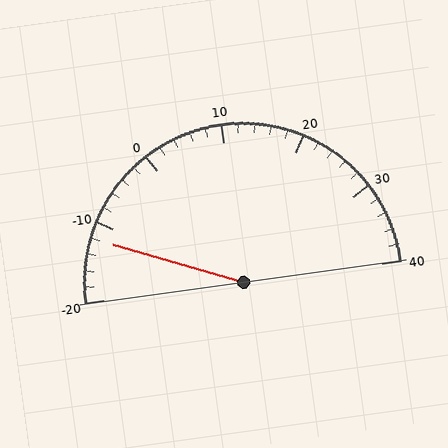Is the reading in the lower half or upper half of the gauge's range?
The reading is in the lower half of the range (-20 to 40).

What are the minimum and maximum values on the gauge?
The gauge ranges from -20 to 40.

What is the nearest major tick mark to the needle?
The nearest major tick mark is -10.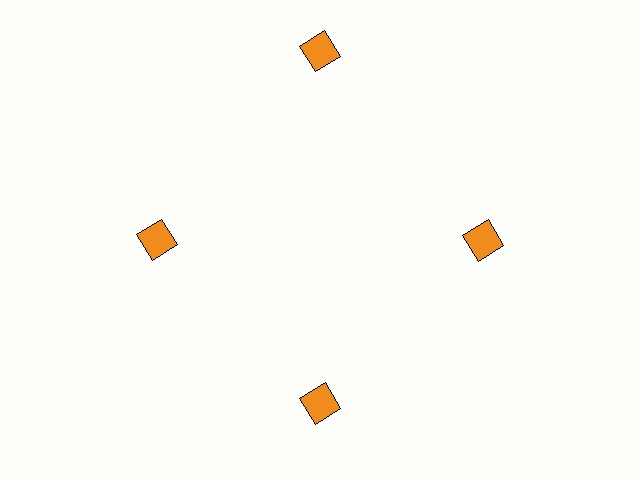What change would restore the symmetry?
The symmetry would be restored by moving it inward, back onto the ring so that all 4 diamonds sit at equal angles and equal distance from the center.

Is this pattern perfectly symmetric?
No. The 4 orange diamonds are arranged in a ring, but one element near the 12 o'clock position is pushed outward from the center, breaking the 4-fold rotational symmetry.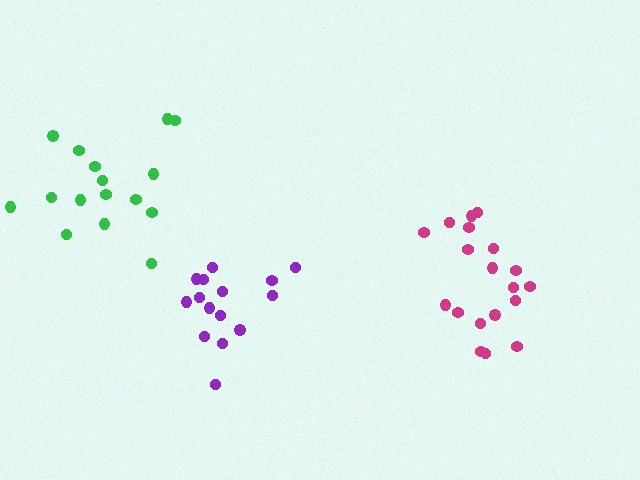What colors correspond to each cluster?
The clusters are colored: purple, green, magenta.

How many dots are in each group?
Group 1: 15 dots, Group 2: 16 dots, Group 3: 19 dots (50 total).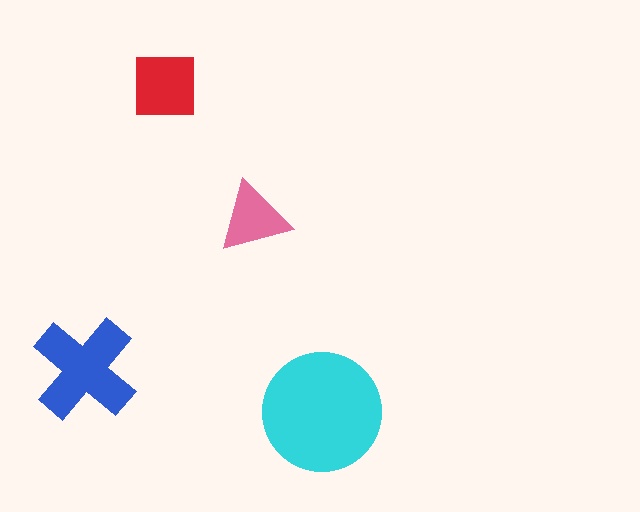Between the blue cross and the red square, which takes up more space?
The blue cross.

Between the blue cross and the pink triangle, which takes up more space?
The blue cross.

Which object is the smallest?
The pink triangle.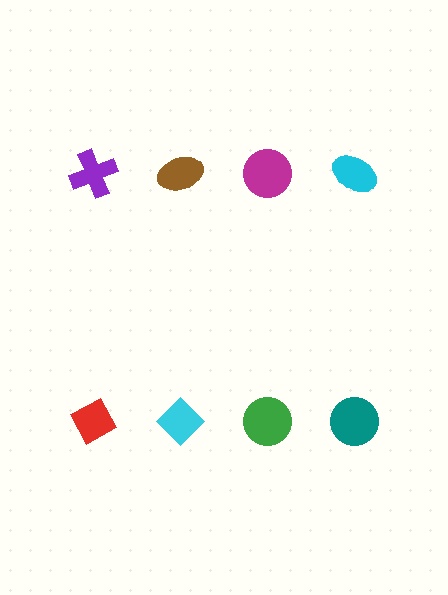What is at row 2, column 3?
A green circle.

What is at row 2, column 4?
A teal circle.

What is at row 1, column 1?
A purple cross.